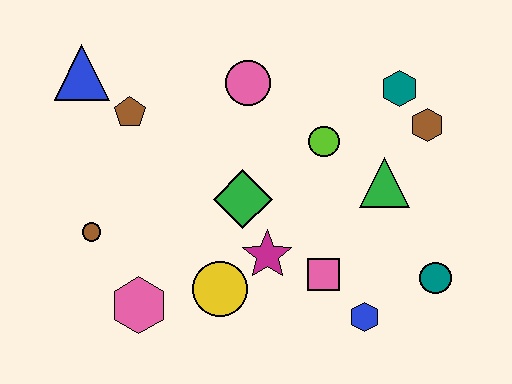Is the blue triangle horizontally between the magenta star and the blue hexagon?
No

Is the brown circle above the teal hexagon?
No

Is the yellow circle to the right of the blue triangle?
Yes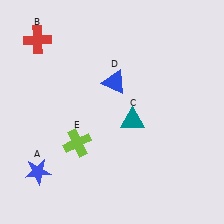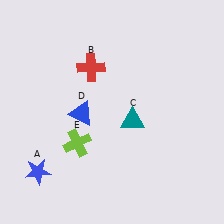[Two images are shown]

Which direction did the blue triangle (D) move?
The blue triangle (D) moved left.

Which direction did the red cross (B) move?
The red cross (B) moved right.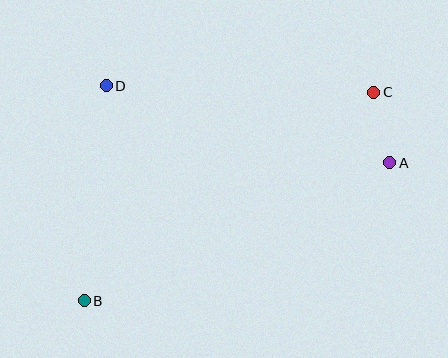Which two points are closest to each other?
Points A and C are closest to each other.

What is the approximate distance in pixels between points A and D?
The distance between A and D is approximately 294 pixels.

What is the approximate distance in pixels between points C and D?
The distance between C and D is approximately 268 pixels.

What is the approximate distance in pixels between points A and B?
The distance between A and B is approximately 335 pixels.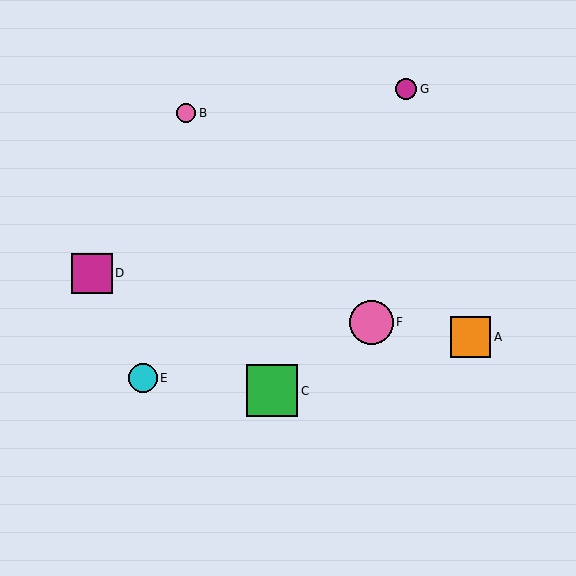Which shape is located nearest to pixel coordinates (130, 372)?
The cyan circle (labeled E) at (143, 378) is nearest to that location.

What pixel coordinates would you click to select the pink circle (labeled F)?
Click at (371, 322) to select the pink circle F.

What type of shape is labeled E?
Shape E is a cyan circle.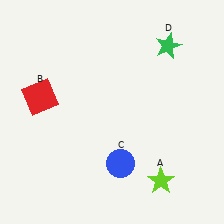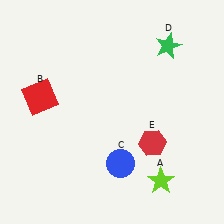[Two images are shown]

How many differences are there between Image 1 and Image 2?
There is 1 difference between the two images.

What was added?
A red hexagon (E) was added in Image 2.